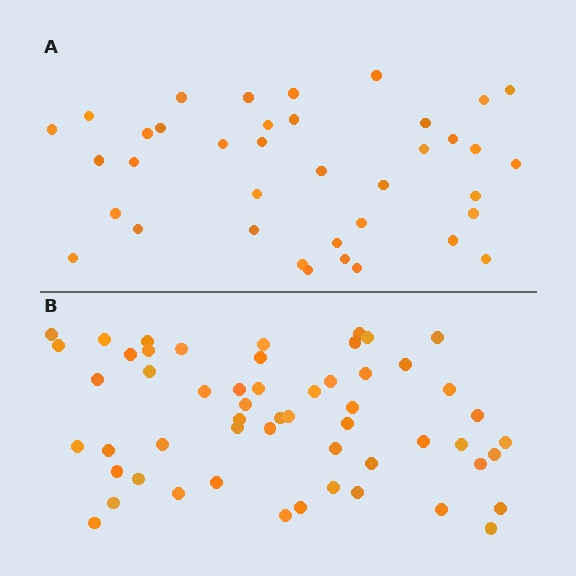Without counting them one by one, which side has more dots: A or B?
Region B (the bottom region) has more dots.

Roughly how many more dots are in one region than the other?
Region B has approximately 15 more dots than region A.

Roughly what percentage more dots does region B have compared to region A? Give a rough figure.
About 45% more.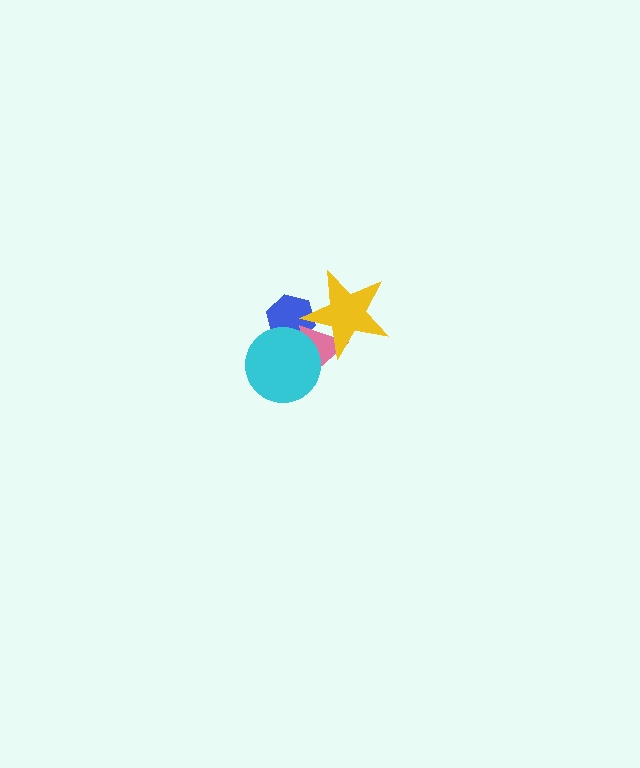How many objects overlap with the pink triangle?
4 objects overlap with the pink triangle.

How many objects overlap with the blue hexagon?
4 objects overlap with the blue hexagon.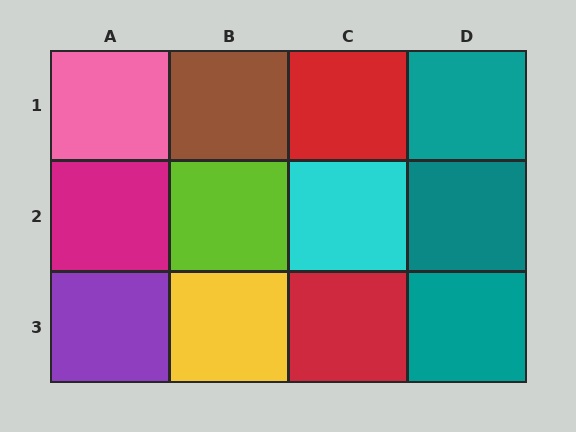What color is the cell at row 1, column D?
Teal.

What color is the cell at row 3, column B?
Yellow.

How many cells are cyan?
1 cell is cyan.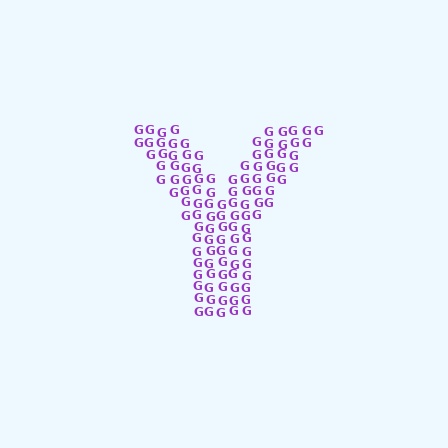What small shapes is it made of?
It is made of small letter G's.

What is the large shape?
The large shape is the letter Y.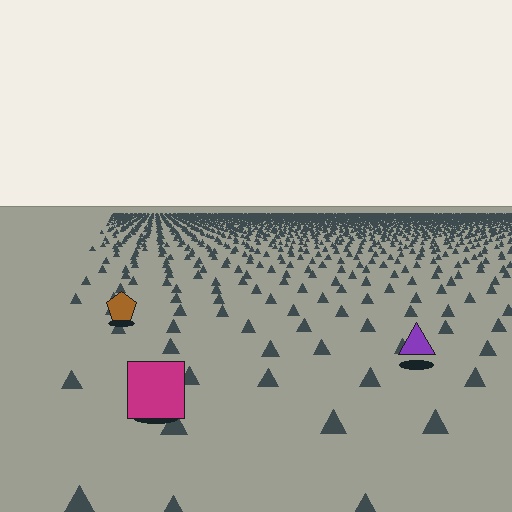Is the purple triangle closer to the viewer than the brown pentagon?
Yes. The purple triangle is closer — you can tell from the texture gradient: the ground texture is coarser near it.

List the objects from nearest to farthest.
From nearest to farthest: the magenta square, the purple triangle, the brown pentagon.